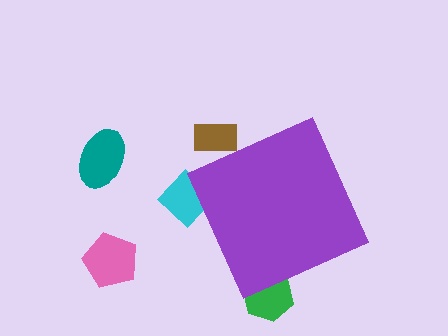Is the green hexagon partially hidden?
Yes, the green hexagon is partially hidden behind the purple diamond.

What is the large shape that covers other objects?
A purple diamond.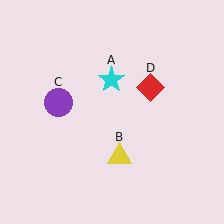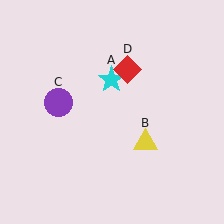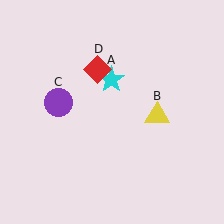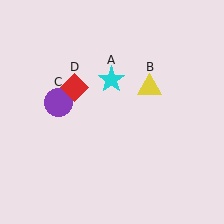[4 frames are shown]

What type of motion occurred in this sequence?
The yellow triangle (object B), red diamond (object D) rotated counterclockwise around the center of the scene.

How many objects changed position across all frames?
2 objects changed position: yellow triangle (object B), red diamond (object D).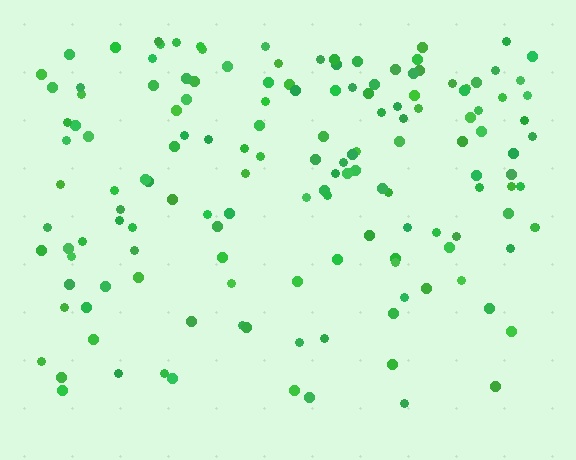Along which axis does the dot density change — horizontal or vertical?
Vertical.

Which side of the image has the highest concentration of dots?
The top.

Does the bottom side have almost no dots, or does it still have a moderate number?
Still a moderate number, just noticeably fewer than the top.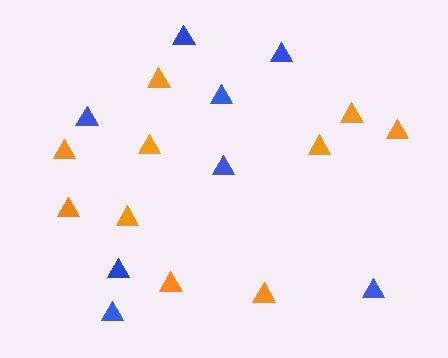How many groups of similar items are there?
There are 2 groups: one group of orange triangles (10) and one group of blue triangles (8).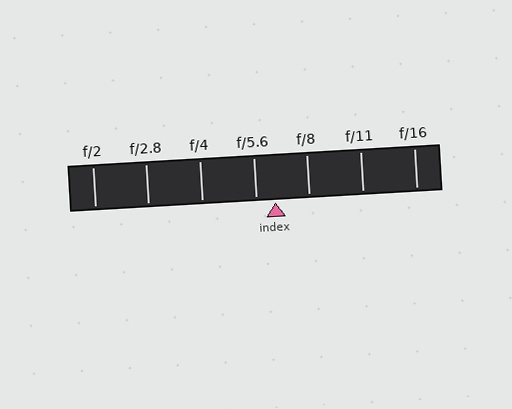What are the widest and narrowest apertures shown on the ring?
The widest aperture shown is f/2 and the narrowest is f/16.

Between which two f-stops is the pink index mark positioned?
The index mark is between f/5.6 and f/8.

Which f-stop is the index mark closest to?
The index mark is closest to f/5.6.